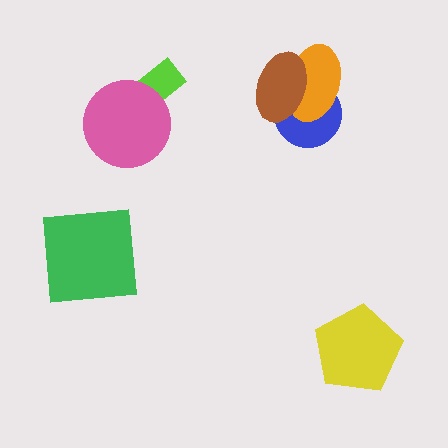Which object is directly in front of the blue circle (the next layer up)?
The orange ellipse is directly in front of the blue circle.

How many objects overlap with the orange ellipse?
2 objects overlap with the orange ellipse.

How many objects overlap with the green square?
0 objects overlap with the green square.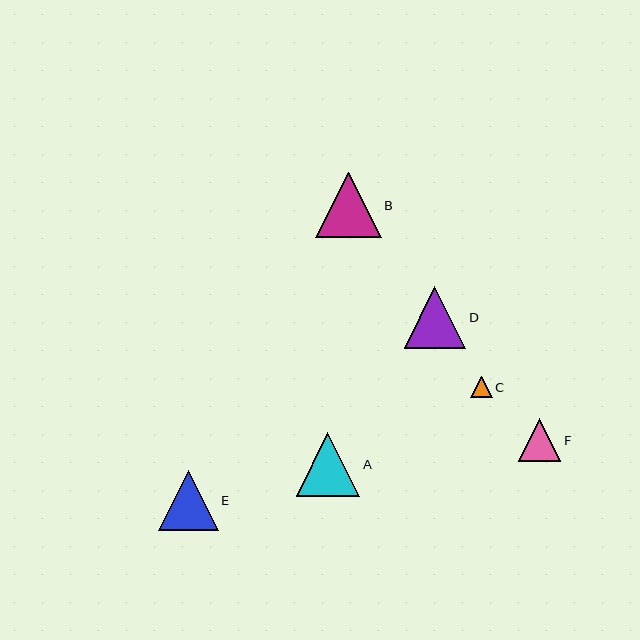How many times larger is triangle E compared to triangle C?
Triangle E is approximately 2.8 times the size of triangle C.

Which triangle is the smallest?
Triangle C is the smallest with a size of approximately 21 pixels.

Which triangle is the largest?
Triangle B is the largest with a size of approximately 65 pixels.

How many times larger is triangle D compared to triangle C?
Triangle D is approximately 2.9 times the size of triangle C.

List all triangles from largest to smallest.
From largest to smallest: B, A, D, E, F, C.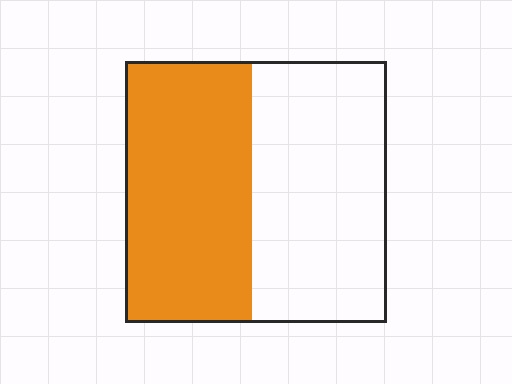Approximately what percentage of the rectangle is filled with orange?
Approximately 50%.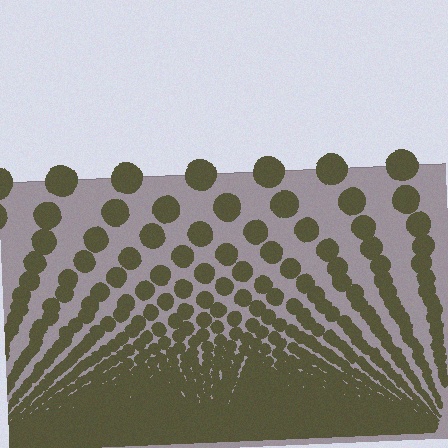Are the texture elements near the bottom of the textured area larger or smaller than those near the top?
Smaller. The gradient is inverted — elements near the bottom are smaller and denser.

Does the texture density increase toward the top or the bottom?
Density increases toward the bottom.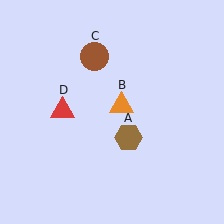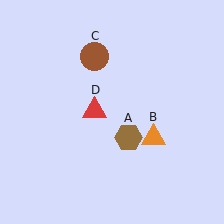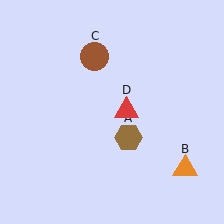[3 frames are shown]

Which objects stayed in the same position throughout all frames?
Brown hexagon (object A) and brown circle (object C) remained stationary.